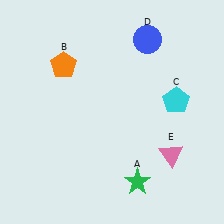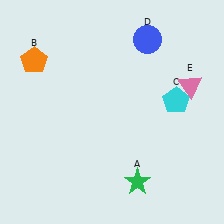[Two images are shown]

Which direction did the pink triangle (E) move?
The pink triangle (E) moved up.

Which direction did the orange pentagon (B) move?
The orange pentagon (B) moved left.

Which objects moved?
The objects that moved are: the orange pentagon (B), the pink triangle (E).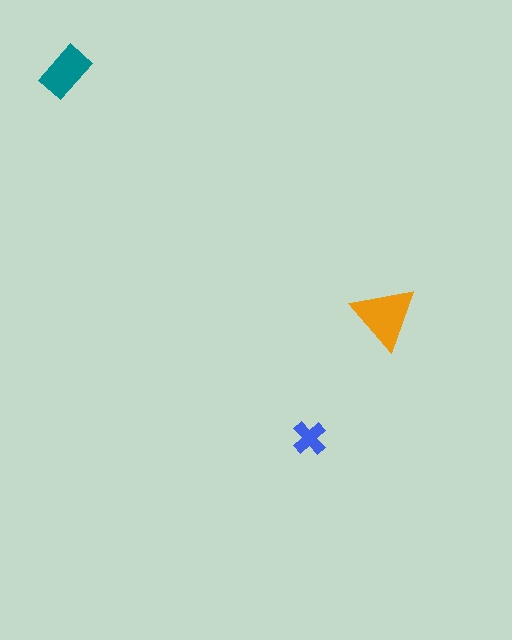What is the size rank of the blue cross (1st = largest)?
3rd.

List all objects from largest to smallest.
The orange triangle, the teal rectangle, the blue cross.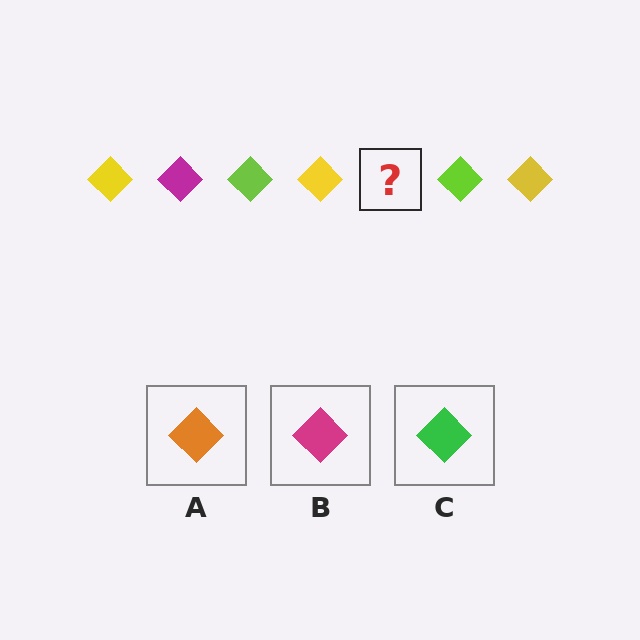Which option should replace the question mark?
Option B.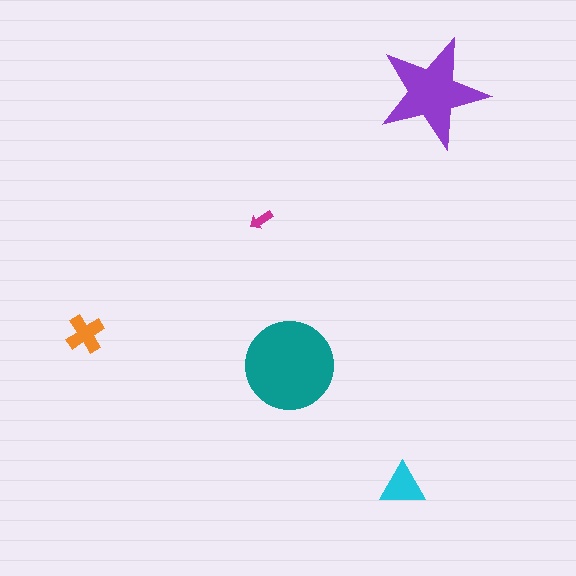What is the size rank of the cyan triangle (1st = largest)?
3rd.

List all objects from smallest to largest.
The magenta arrow, the orange cross, the cyan triangle, the purple star, the teal circle.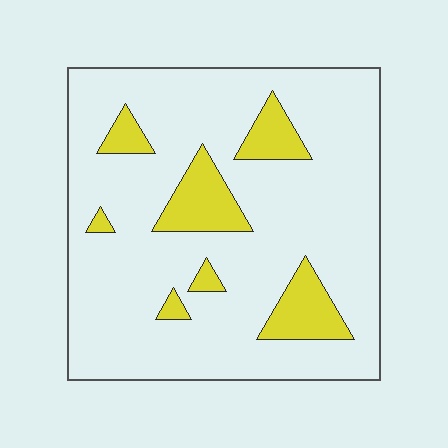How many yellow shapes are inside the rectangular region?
7.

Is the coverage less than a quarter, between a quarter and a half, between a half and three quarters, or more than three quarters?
Less than a quarter.